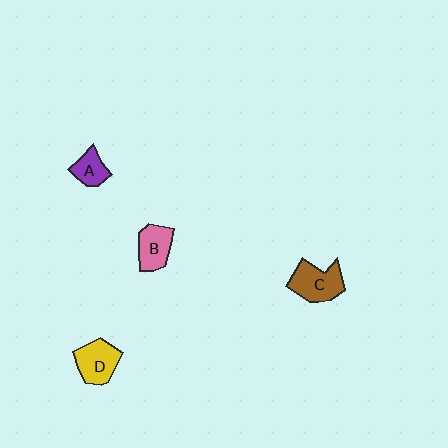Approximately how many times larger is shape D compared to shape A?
Approximately 1.5 times.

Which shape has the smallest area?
Shape A (purple).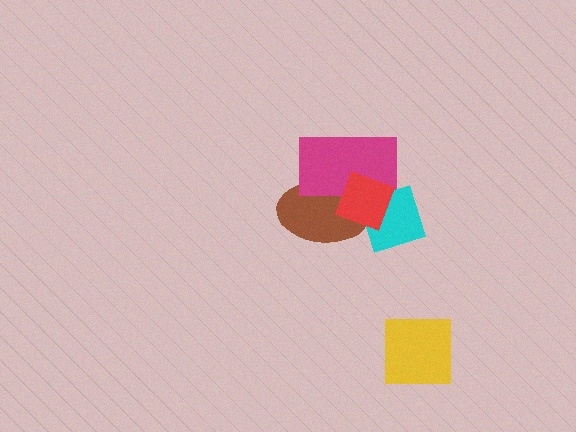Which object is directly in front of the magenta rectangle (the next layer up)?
The cyan diamond is directly in front of the magenta rectangle.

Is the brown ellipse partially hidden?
Yes, it is partially covered by another shape.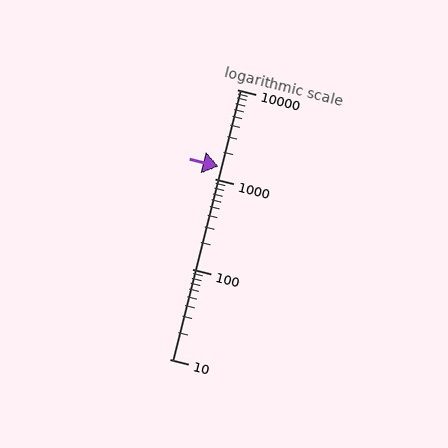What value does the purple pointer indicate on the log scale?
The pointer indicates approximately 1400.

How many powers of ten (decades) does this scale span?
The scale spans 3 decades, from 10 to 10000.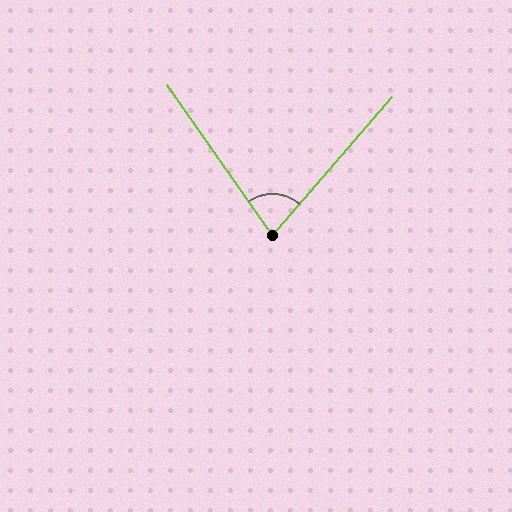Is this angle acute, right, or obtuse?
It is acute.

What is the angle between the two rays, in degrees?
Approximately 76 degrees.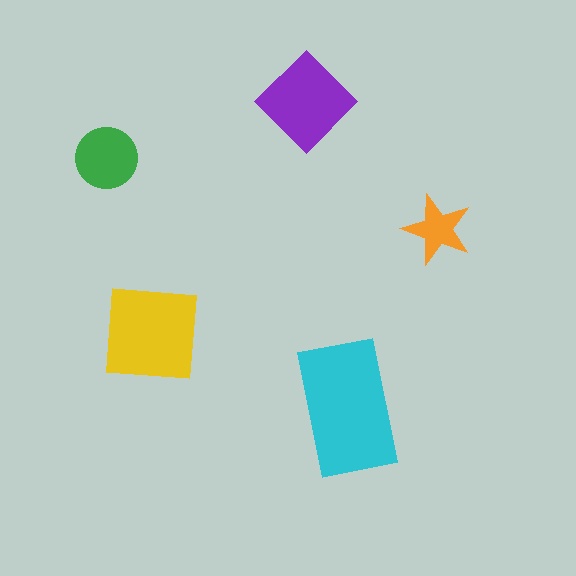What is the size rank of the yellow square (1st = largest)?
2nd.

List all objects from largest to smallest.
The cyan rectangle, the yellow square, the purple diamond, the green circle, the orange star.